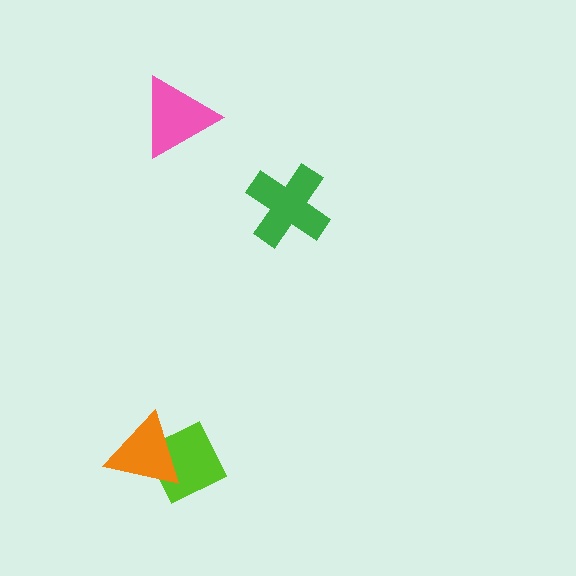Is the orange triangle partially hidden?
No, no other shape covers it.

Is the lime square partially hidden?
Yes, it is partially covered by another shape.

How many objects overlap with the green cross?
0 objects overlap with the green cross.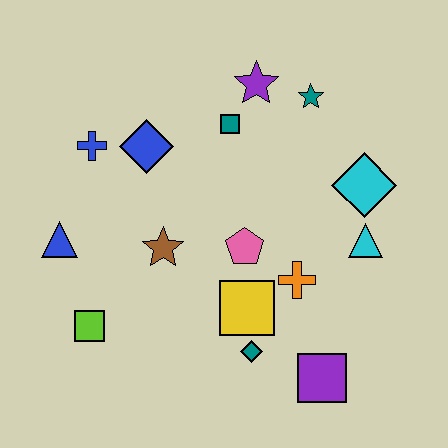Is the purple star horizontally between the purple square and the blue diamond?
Yes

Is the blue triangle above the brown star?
Yes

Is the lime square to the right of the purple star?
No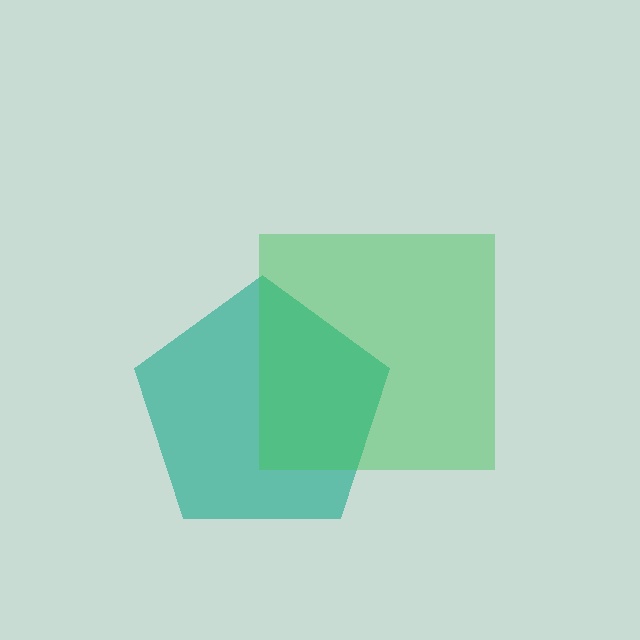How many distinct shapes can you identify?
There are 2 distinct shapes: a teal pentagon, a green square.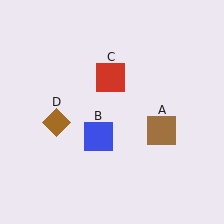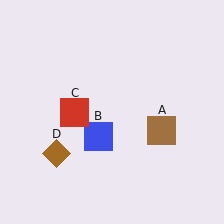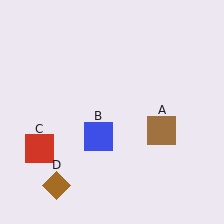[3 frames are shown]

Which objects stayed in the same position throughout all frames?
Brown square (object A) and blue square (object B) remained stationary.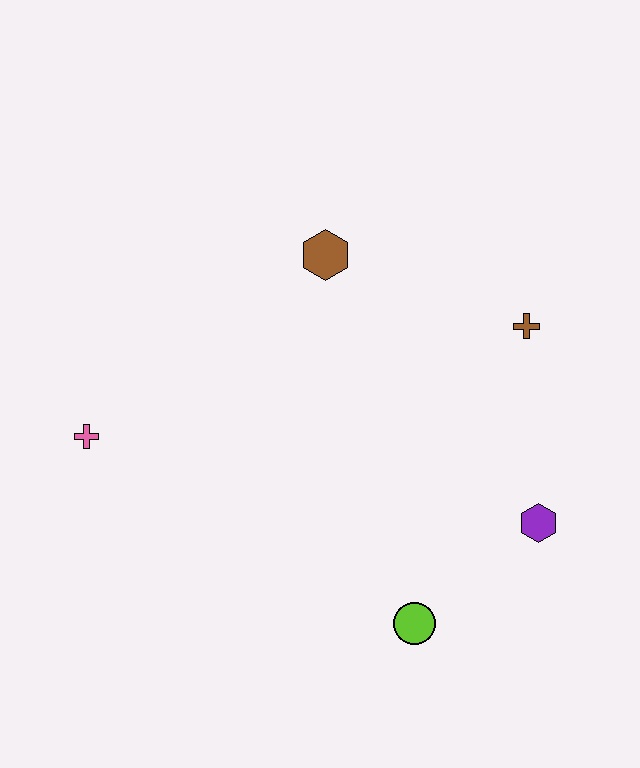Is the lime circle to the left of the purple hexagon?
Yes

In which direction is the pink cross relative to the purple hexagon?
The pink cross is to the left of the purple hexagon.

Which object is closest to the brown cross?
The purple hexagon is closest to the brown cross.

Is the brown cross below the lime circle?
No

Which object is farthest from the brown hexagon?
The lime circle is farthest from the brown hexagon.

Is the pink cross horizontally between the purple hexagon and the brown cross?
No